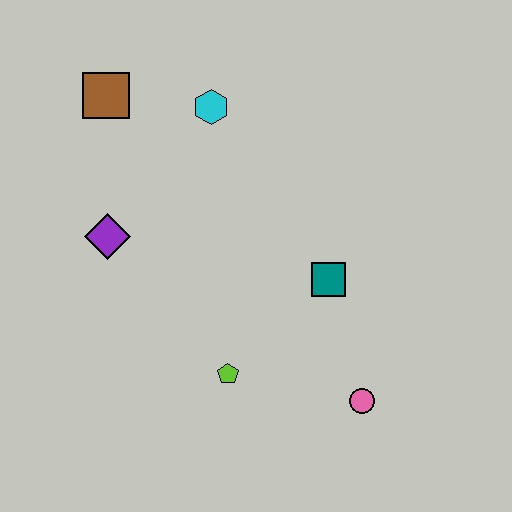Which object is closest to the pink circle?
The teal square is closest to the pink circle.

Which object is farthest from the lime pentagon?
The brown square is farthest from the lime pentagon.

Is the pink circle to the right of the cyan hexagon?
Yes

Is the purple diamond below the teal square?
No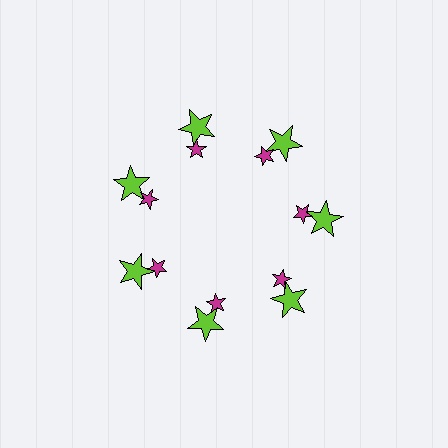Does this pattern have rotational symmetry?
Yes, this pattern has 7-fold rotational symmetry. It looks the same after rotating 51 degrees around the center.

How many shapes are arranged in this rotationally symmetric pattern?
There are 14 shapes, arranged in 7 groups of 2.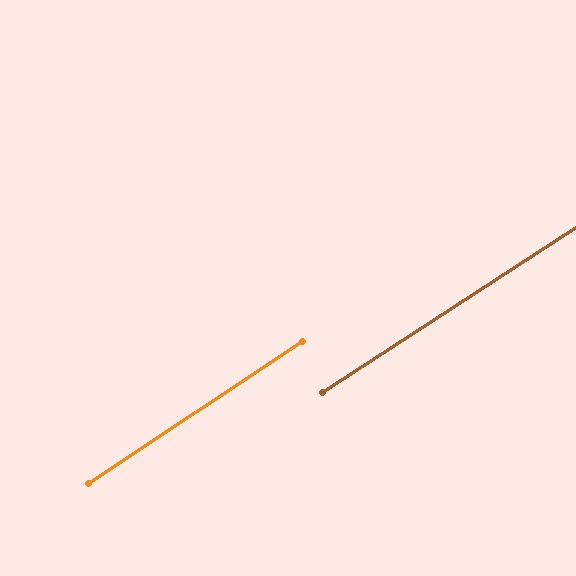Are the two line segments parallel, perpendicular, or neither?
Parallel — their directions differ by only 0.7°.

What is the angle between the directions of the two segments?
Approximately 1 degree.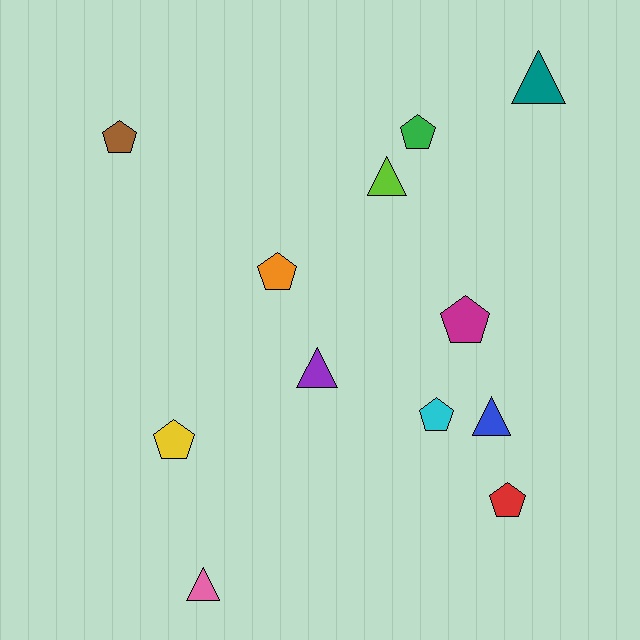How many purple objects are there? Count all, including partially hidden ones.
There is 1 purple object.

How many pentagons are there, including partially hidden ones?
There are 7 pentagons.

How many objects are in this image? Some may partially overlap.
There are 12 objects.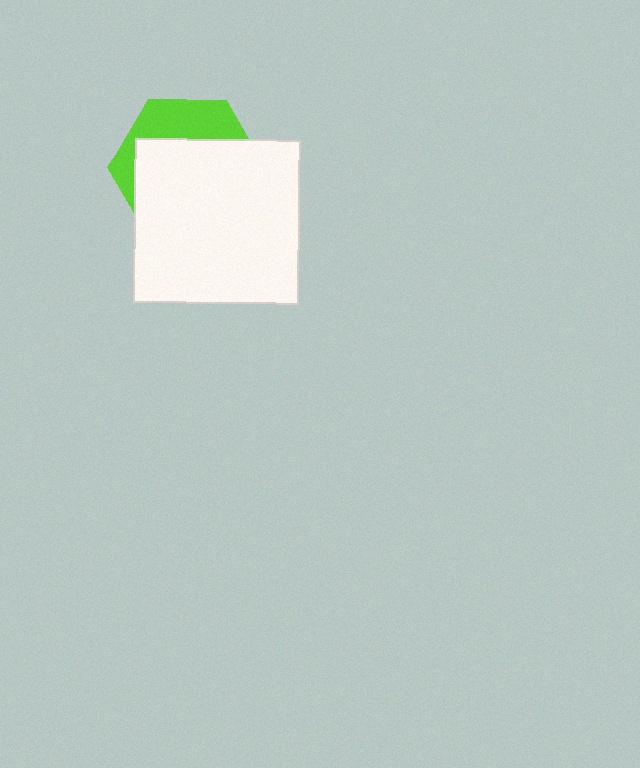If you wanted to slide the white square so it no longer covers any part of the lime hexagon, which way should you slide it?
Slide it down — that is the most direct way to separate the two shapes.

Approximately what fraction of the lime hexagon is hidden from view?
Roughly 69% of the lime hexagon is hidden behind the white square.